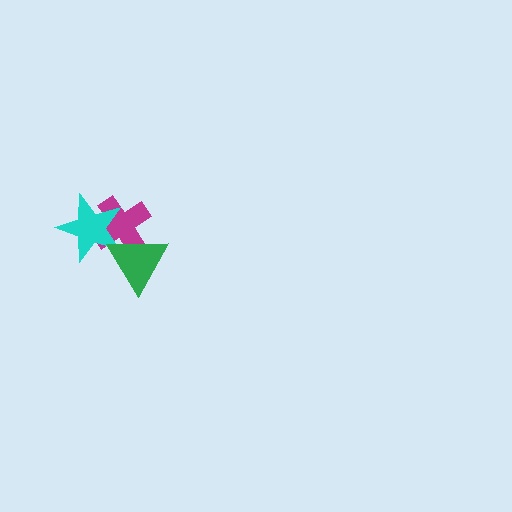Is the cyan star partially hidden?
Yes, it is partially covered by another shape.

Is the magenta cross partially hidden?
Yes, it is partially covered by another shape.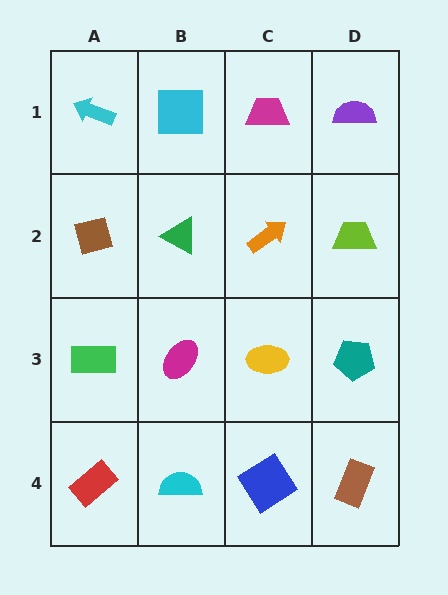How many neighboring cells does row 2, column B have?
4.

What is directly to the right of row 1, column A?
A cyan square.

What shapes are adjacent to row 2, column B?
A cyan square (row 1, column B), a magenta ellipse (row 3, column B), a brown square (row 2, column A), an orange arrow (row 2, column C).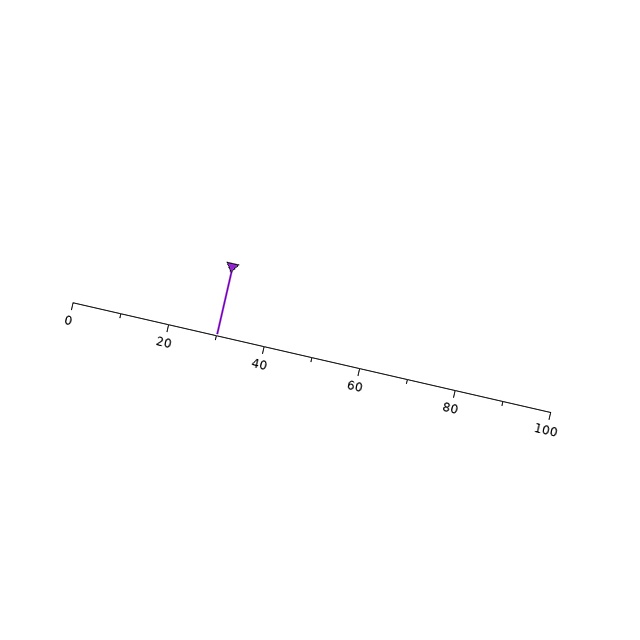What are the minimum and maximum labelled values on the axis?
The axis runs from 0 to 100.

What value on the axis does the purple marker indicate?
The marker indicates approximately 30.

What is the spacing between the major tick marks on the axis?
The major ticks are spaced 20 apart.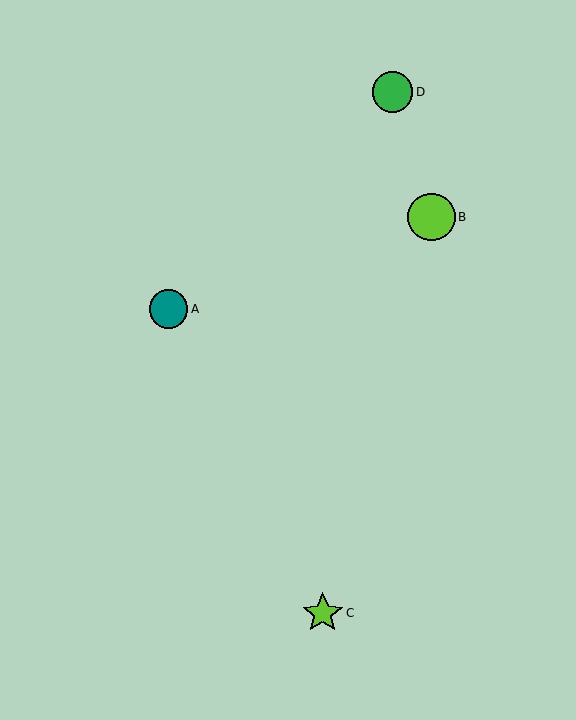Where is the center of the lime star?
The center of the lime star is at (323, 613).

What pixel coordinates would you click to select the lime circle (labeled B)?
Click at (431, 217) to select the lime circle B.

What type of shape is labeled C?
Shape C is a lime star.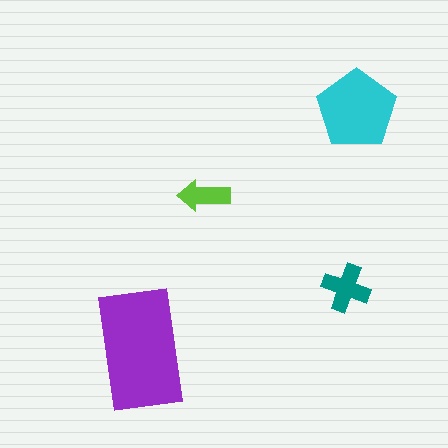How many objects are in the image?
There are 4 objects in the image.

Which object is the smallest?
The lime arrow.